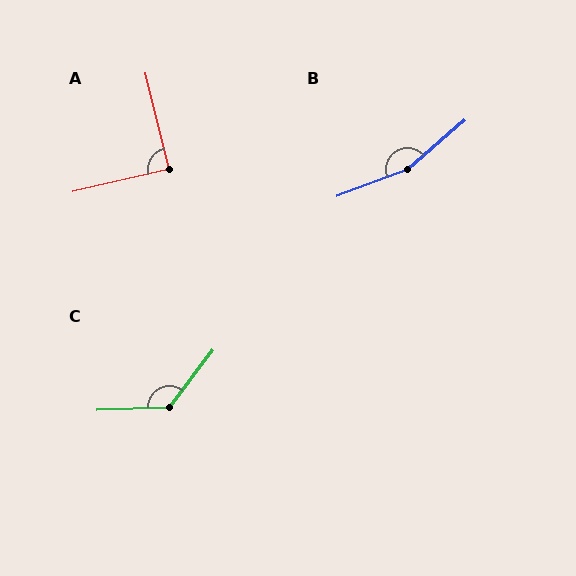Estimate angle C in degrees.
Approximately 129 degrees.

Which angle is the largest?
B, at approximately 160 degrees.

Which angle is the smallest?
A, at approximately 90 degrees.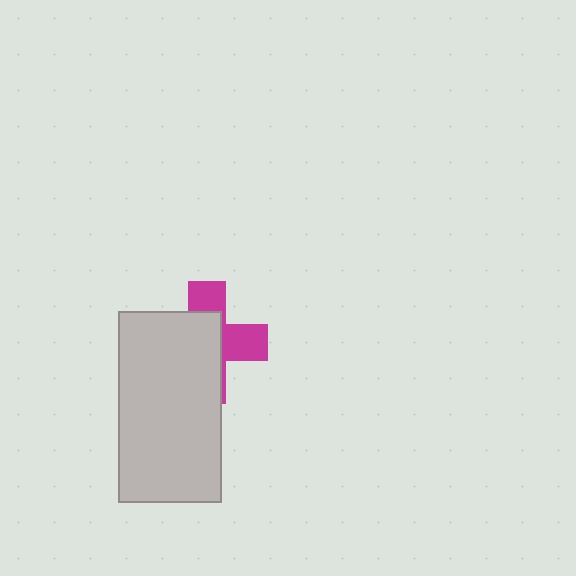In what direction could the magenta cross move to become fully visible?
The magenta cross could move right. That would shift it out from behind the light gray rectangle entirely.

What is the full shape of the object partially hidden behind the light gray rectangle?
The partially hidden object is a magenta cross.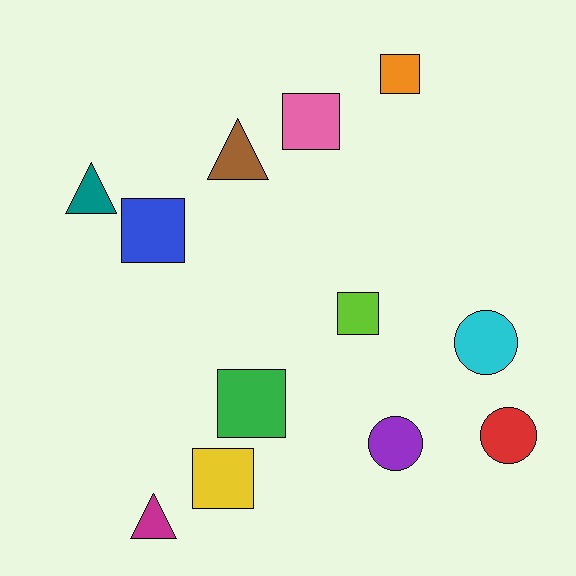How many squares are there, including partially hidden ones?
There are 6 squares.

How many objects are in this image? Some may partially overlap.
There are 12 objects.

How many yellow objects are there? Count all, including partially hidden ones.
There is 1 yellow object.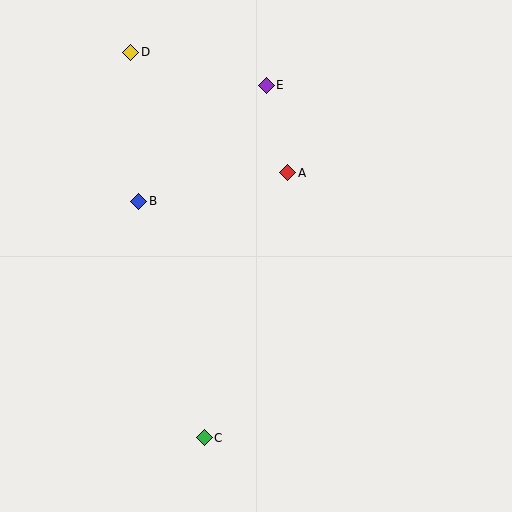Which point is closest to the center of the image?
Point A at (288, 173) is closest to the center.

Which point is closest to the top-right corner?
Point E is closest to the top-right corner.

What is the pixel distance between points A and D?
The distance between A and D is 198 pixels.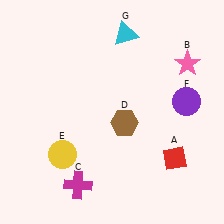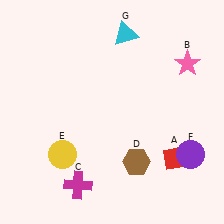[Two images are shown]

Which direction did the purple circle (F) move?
The purple circle (F) moved down.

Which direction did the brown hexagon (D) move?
The brown hexagon (D) moved down.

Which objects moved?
The objects that moved are: the brown hexagon (D), the purple circle (F).